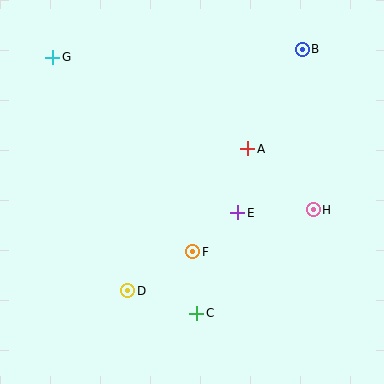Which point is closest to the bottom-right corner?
Point H is closest to the bottom-right corner.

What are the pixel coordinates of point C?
Point C is at (197, 313).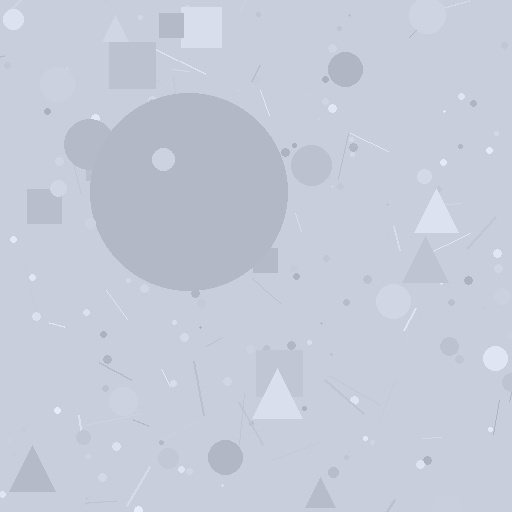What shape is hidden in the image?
A circle is hidden in the image.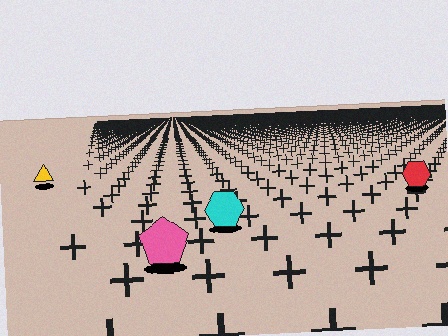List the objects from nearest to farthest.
From nearest to farthest: the pink pentagon, the cyan hexagon, the red hexagon, the yellow triangle.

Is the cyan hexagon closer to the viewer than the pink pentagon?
No. The pink pentagon is closer — you can tell from the texture gradient: the ground texture is coarser near it.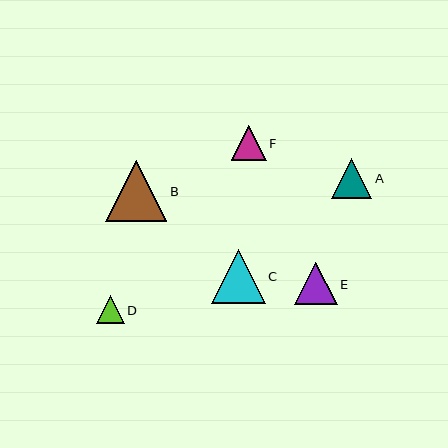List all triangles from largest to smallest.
From largest to smallest: B, C, E, A, F, D.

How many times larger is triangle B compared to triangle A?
Triangle B is approximately 1.5 times the size of triangle A.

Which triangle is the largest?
Triangle B is the largest with a size of approximately 61 pixels.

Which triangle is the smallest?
Triangle D is the smallest with a size of approximately 28 pixels.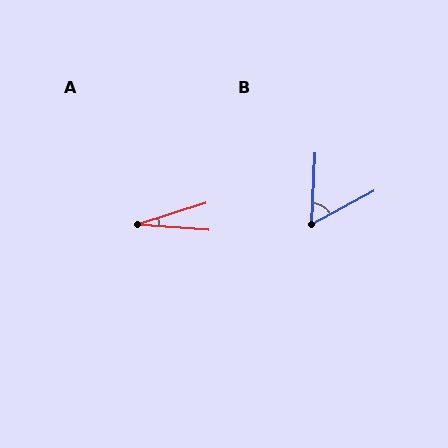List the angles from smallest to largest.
A (22°), B (59°).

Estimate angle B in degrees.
Approximately 59 degrees.